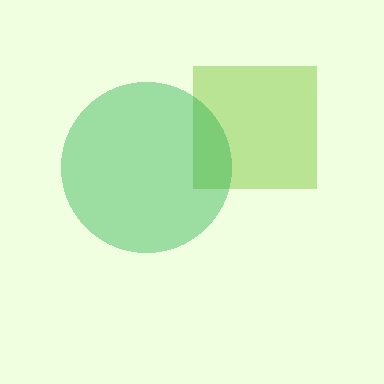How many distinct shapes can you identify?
There are 2 distinct shapes: a lime square, a green circle.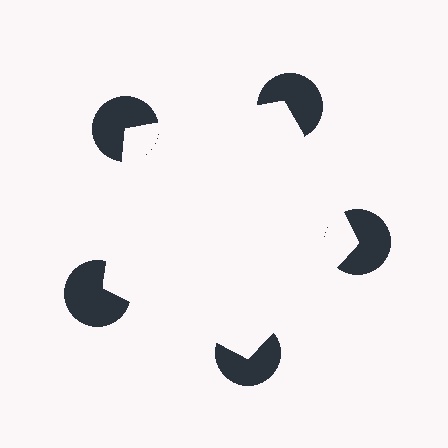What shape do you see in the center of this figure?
An illusory pentagon — its edges are inferred from the aligned wedge cuts in the pac-man discs, not physically drawn.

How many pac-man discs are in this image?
There are 5 — one at each vertex of the illusory pentagon.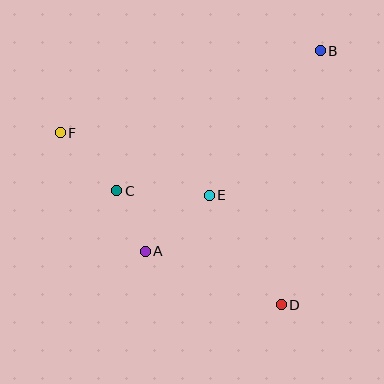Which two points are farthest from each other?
Points D and F are farthest from each other.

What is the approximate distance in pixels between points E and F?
The distance between E and F is approximately 161 pixels.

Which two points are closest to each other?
Points A and C are closest to each other.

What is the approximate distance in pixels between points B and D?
The distance between B and D is approximately 257 pixels.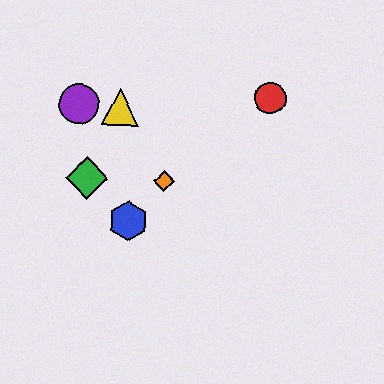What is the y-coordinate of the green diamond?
The green diamond is at y≈178.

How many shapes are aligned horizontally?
2 shapes (the green diamond, the orange diamond) are aligned horizontally.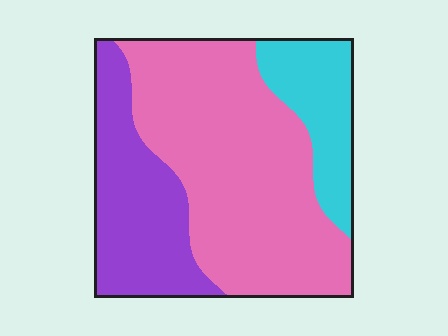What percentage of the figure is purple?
Purple takes up about one quarter (1/4) of the figure.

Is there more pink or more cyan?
Pink.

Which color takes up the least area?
Cyan, at roughly 15%.